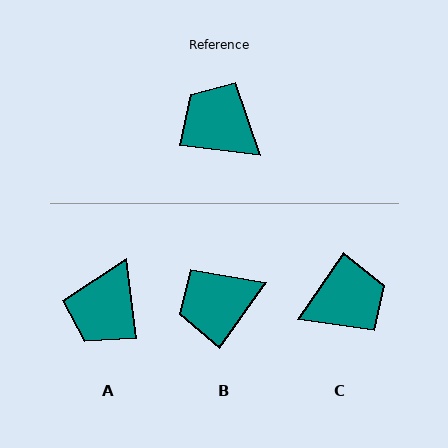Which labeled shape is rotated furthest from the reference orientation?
C, about 117 degrees away.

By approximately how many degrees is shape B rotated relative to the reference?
Approximately 62 degrees counter-clockwise.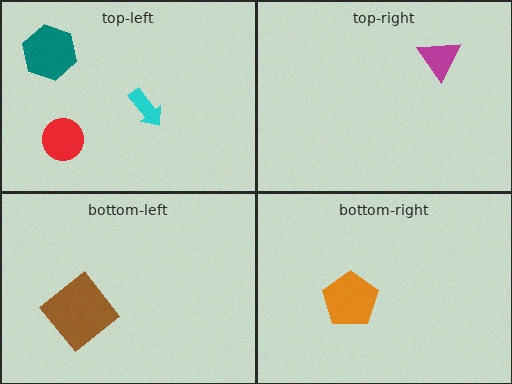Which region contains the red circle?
The top-left region.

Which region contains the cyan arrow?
The top-left region.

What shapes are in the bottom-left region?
The brown diamond.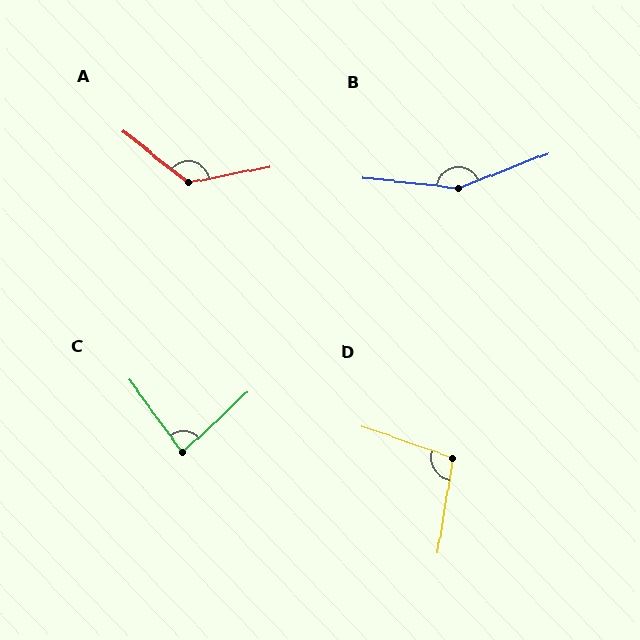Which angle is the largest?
B, at approximately 153 degrees.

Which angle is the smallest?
C, at approximately 83 degrees.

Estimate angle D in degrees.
Approximately 100 degrees.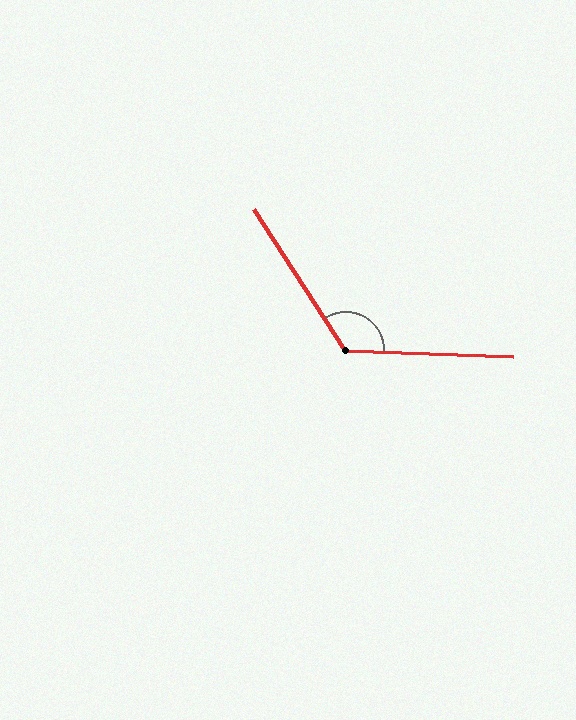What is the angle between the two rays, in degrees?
Approximately 125 degrees.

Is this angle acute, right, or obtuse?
It is obtuse.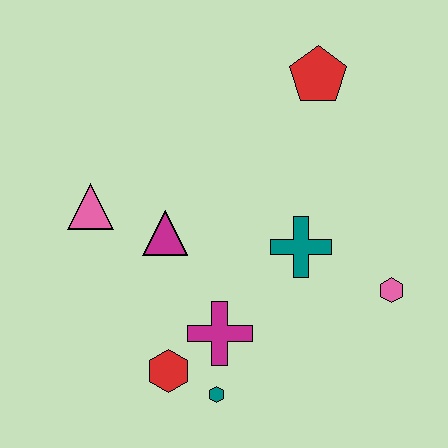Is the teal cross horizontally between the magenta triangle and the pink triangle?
No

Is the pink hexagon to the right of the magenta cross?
Yes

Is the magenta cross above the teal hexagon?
Yes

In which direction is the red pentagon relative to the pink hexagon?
The red pentagon is above the pink hexagon.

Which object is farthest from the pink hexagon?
The pink triangle is farthest from the pink hexagon.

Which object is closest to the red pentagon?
The teal cross is closest to the red pentagon.